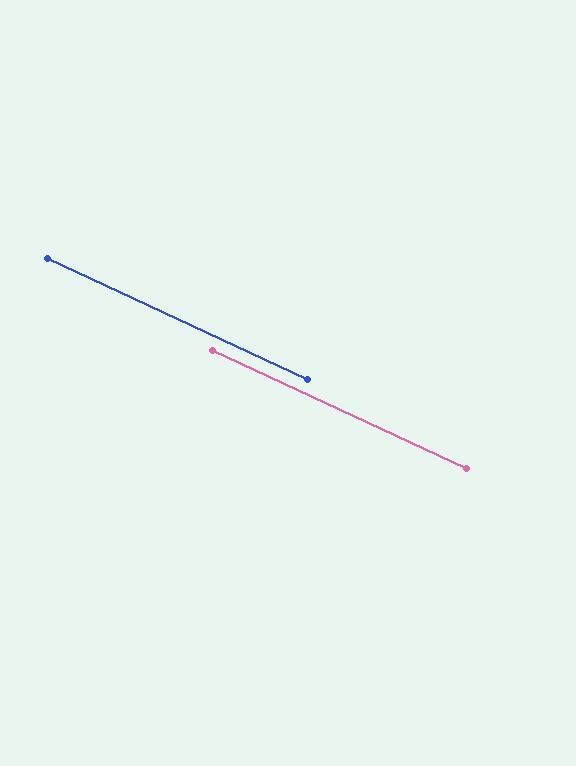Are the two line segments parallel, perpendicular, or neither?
Parallel — their directions differ by only 0.0°.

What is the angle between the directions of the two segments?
Approximately 0 degrees.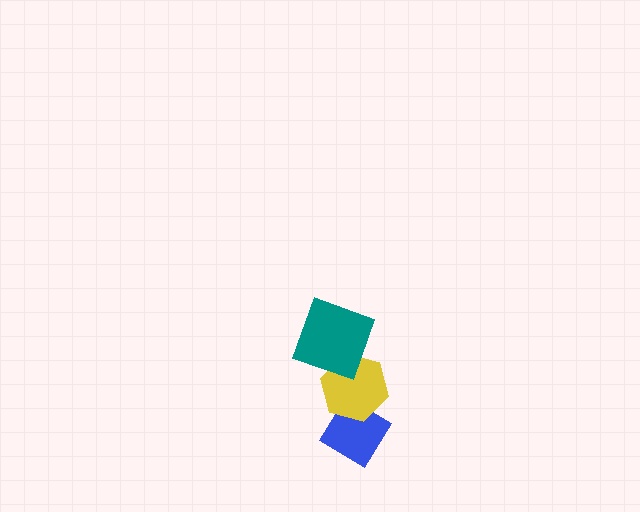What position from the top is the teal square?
The teal square is 1st from the top.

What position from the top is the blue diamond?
The blue diamond is 3rd from the top.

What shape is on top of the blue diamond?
The yellow hexagon is on top of the blue diamond.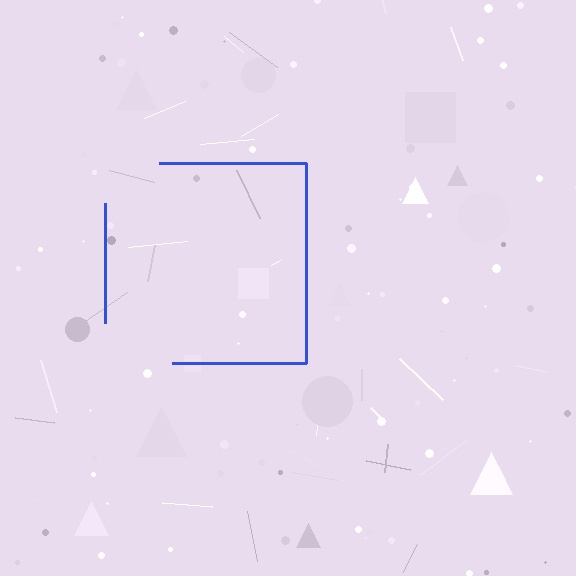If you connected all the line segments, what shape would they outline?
They would outline a square.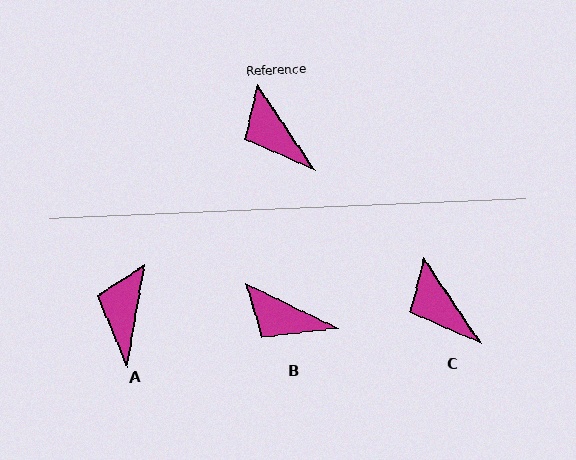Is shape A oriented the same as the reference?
No, it is off by about 44 degrees.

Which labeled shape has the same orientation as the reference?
C.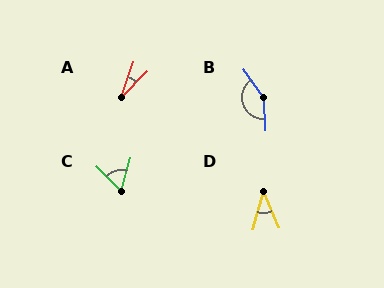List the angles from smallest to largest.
A (25°), D (38°), C (61°), B (146°).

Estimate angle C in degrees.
Approximately 61 degrees.